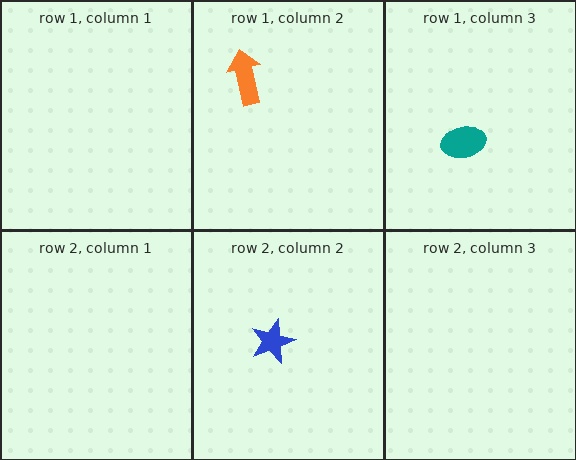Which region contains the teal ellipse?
The row 1, column 3 region.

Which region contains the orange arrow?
The row 1, column 2 region.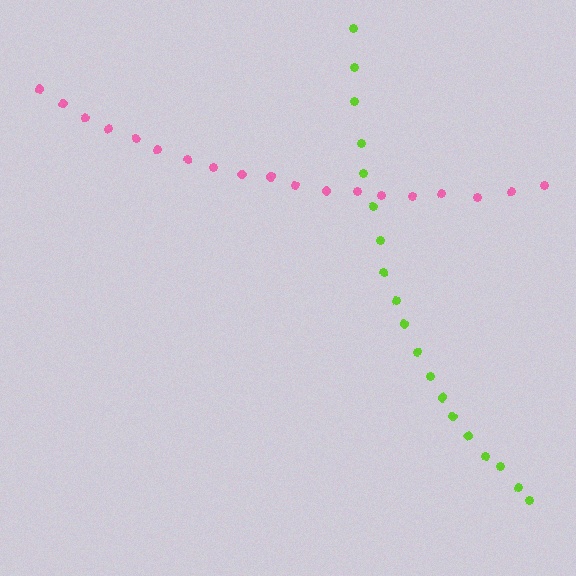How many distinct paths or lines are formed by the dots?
There are 2 distinct paths.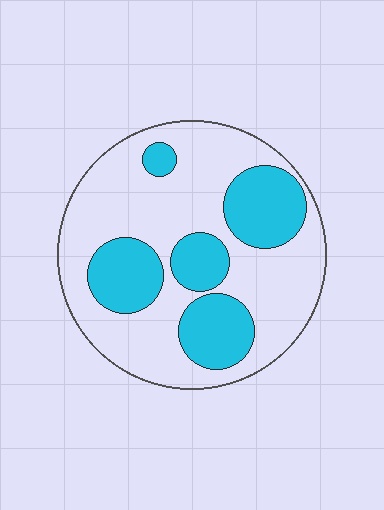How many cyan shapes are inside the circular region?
5.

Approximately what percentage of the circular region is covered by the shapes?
Approximately 35%.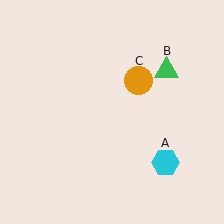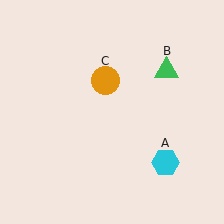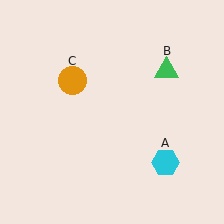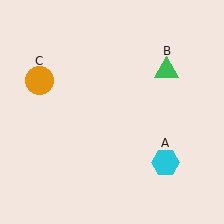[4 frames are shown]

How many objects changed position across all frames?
1 object changed position: orange circle (object C).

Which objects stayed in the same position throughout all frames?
Cyan hexagon (object A) and green triangle (object B) remained stationary.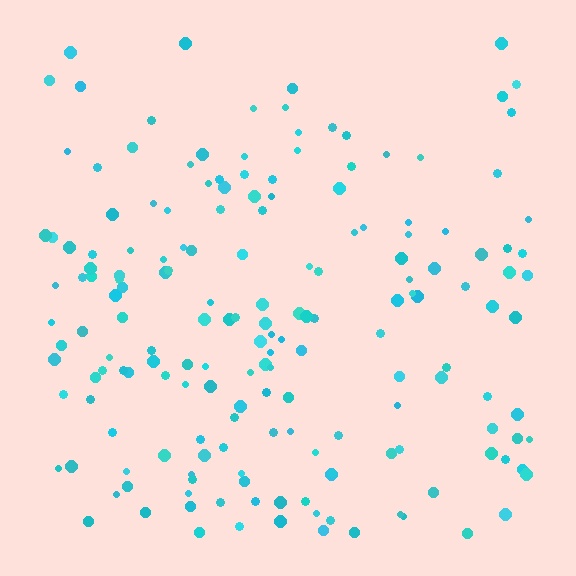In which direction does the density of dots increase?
From top to bottom, with the bottom side densest.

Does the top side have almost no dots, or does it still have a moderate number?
Still a moderate number, just noticeably fewer than the bottom.